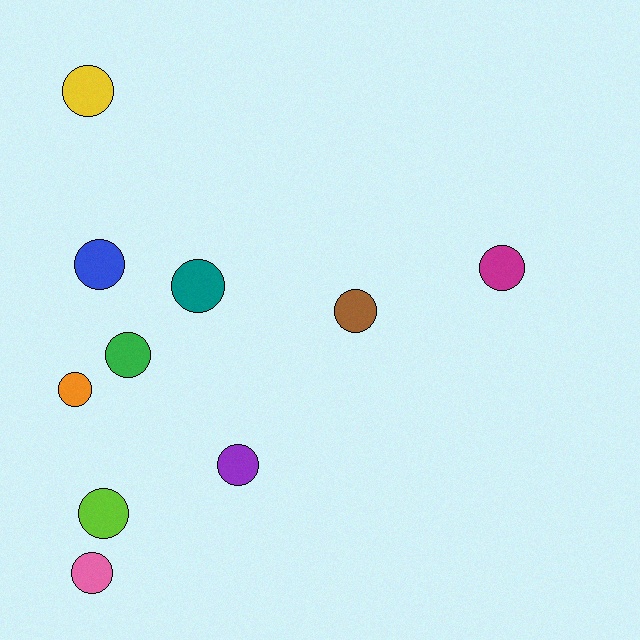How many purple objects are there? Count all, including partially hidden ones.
There is 1 purple object.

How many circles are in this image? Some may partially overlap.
There are 10 circles.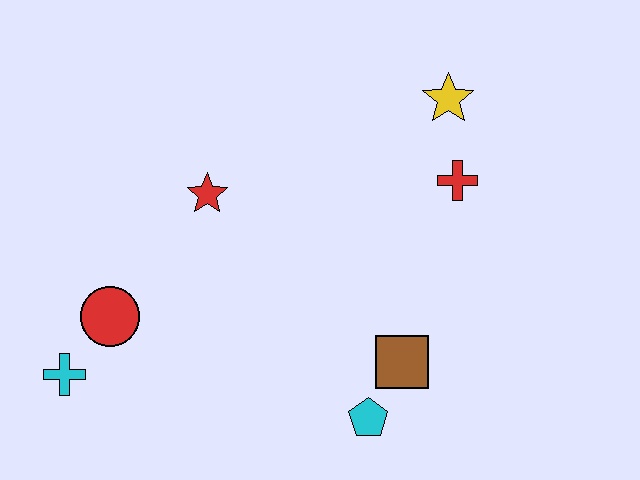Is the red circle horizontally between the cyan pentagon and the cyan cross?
Yes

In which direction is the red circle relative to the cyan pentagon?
The red circle is to the left of the cyan pentagon.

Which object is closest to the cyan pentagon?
The brown square is closest to the cyan pentagon.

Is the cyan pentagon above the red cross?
No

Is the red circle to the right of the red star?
No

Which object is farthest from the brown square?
The cyan cross is farthest from the brown square.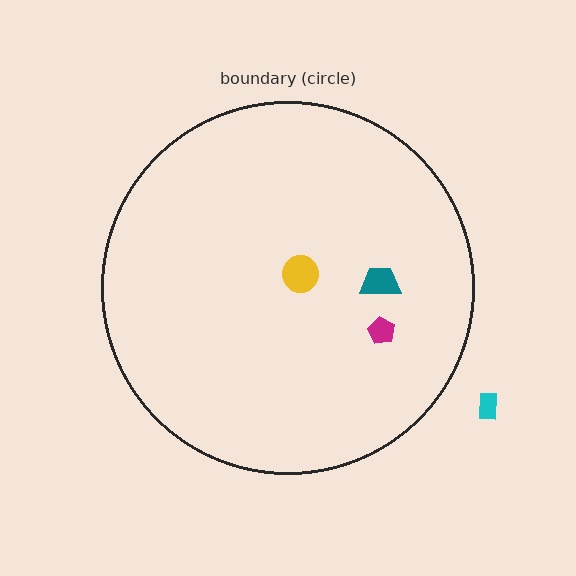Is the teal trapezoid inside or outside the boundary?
Inside.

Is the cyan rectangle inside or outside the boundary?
Outside.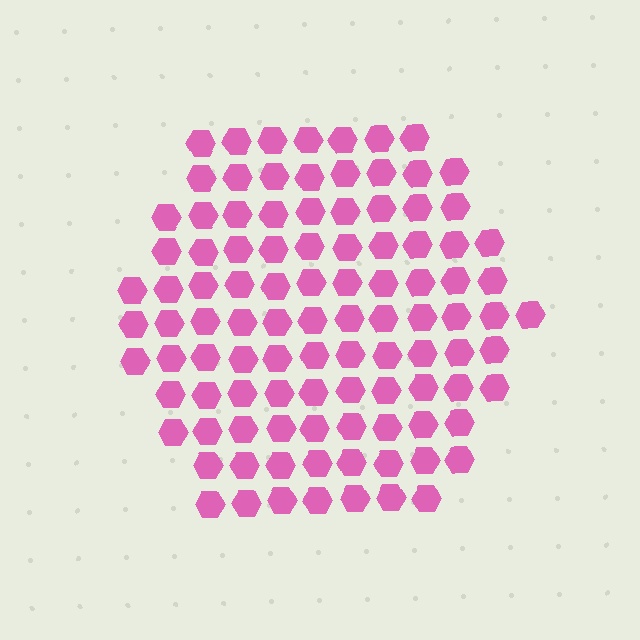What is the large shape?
The large shape is a hexagon.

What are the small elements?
The small elements are hexagons.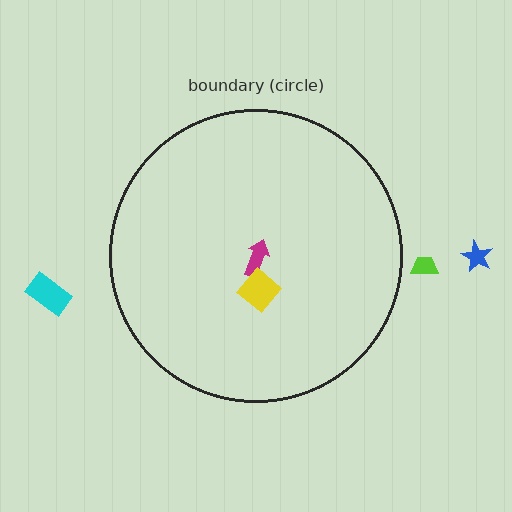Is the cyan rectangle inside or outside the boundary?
Outside.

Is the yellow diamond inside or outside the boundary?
Inside.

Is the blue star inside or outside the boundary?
Outside.